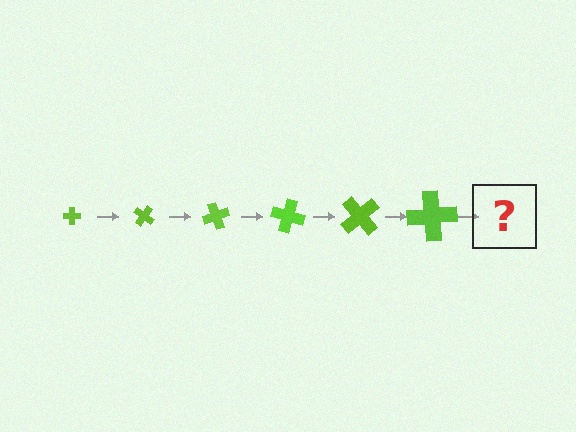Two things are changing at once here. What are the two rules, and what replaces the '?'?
The two rules are that the cross grows larger each step and it rotates 35 degrees each step. The '?' should be a cross, larger than the previous one and rotated 210 degrees from the start.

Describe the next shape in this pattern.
It should be a cross, larger than the previous one and rotated 210 degrees from the start.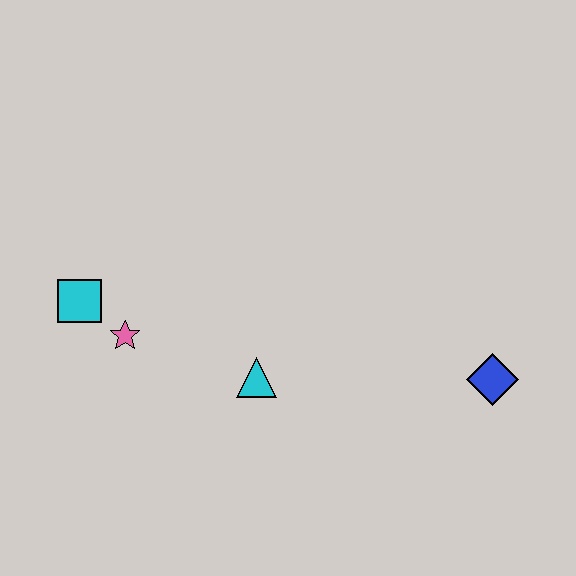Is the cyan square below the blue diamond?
No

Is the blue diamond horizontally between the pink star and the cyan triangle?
No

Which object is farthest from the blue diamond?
The cyan square is farthest from the blue diamond.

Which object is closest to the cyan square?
The pink star is closest to the cyan square.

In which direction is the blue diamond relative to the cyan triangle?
The blue diamond is to the right of the cyan triangle.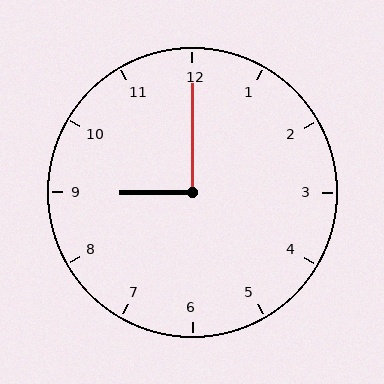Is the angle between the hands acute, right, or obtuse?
It is right.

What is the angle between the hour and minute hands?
Approximately 90 degrees.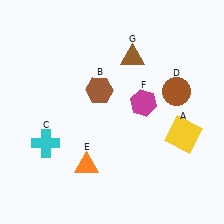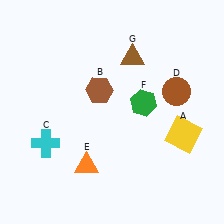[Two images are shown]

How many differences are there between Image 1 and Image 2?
There is 1 difference between the two images.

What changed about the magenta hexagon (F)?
In Image 1, F is magenta. In Image 2, it changed to green.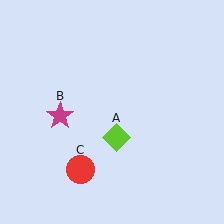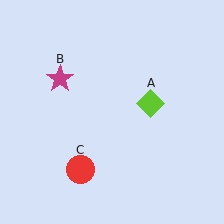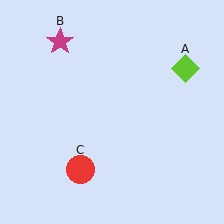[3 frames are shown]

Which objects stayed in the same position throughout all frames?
Red circle (object C) remained stationary.